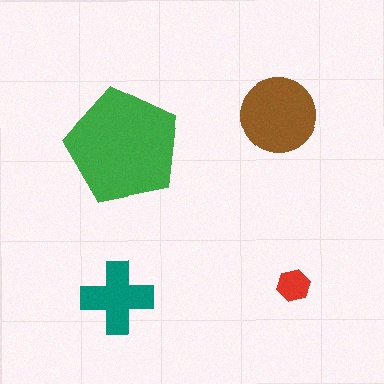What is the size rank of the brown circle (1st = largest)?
2nd.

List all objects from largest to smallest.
The green pentagon, the brown circle, the teal cross, the red hexagon.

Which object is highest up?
The brown circle is topmost.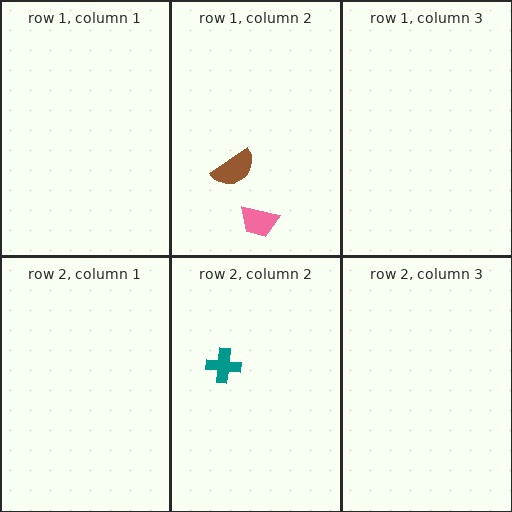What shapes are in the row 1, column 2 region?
The pink trapezoid, the brown semicircle.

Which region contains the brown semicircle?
The row 1, column 2 region.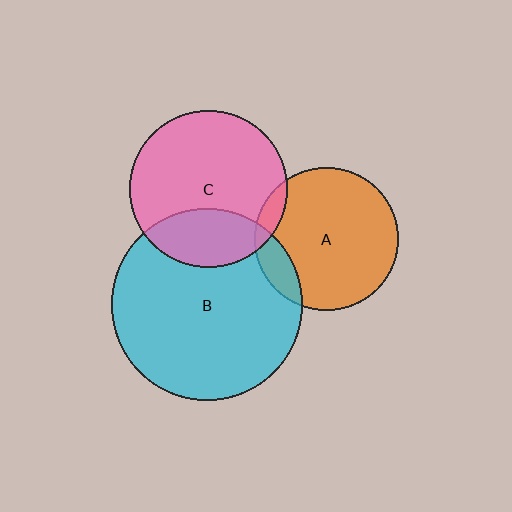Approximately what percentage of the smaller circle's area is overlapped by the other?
Approximately 15%.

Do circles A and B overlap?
Yes.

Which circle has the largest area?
Circle B (cyan).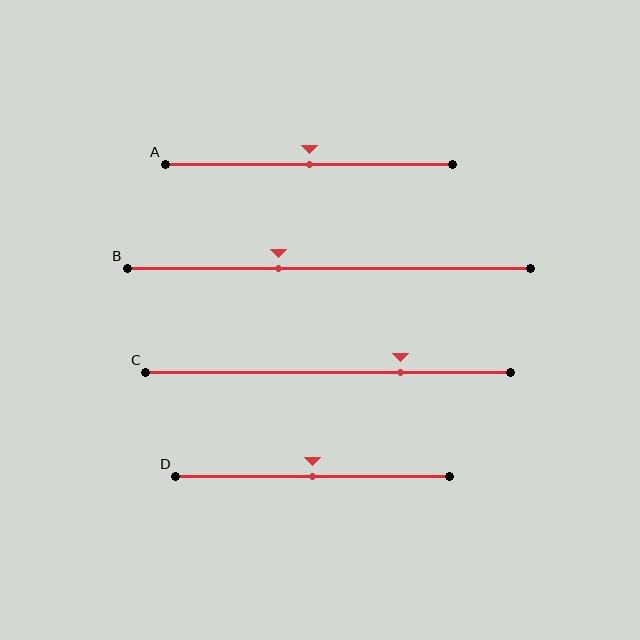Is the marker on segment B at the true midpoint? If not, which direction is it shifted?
No, the marker on segment B is shifted to the left by about 12% of the segment length.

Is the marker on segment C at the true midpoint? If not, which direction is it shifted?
No, the marker on segment C is shifted to the right by about 20% of the segment length.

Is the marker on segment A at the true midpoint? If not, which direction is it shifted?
Yes, the marker on segment A is at the true midpoint.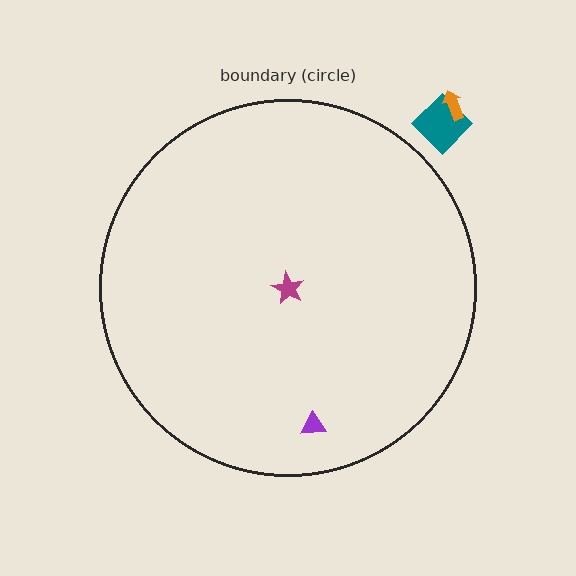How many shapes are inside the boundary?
2 inside, 2 outside.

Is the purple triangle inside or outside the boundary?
Inside.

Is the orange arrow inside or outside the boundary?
Outside.